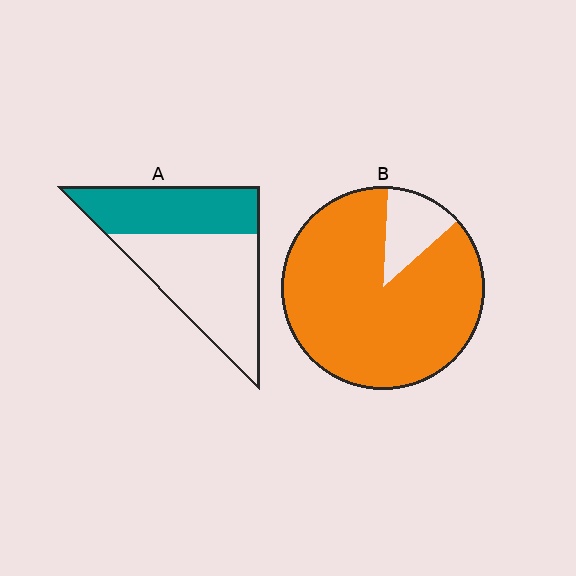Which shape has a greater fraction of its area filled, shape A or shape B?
Shape B.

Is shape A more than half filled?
No.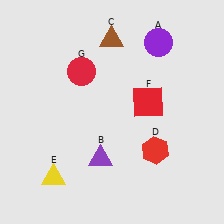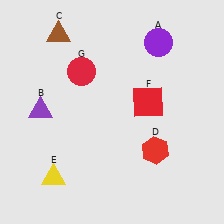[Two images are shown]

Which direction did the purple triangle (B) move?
The purple triangle (B) moved left.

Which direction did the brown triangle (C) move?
The brown triangle (C) moved left.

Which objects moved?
The objects that moved are: the purple triangle (B), the brown triangle (C).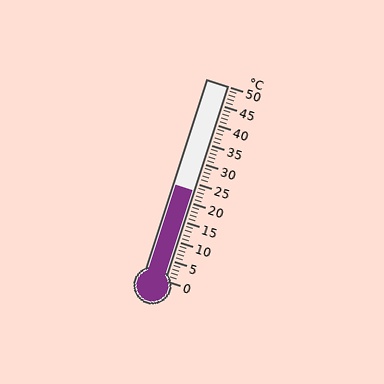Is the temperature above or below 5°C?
The temperature is above 5°C.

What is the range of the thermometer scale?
The thermometer scale ranges from 0°C to 50°C.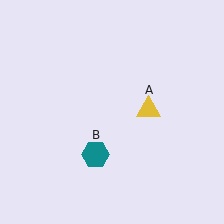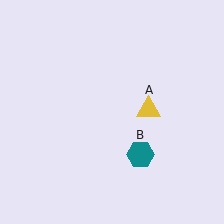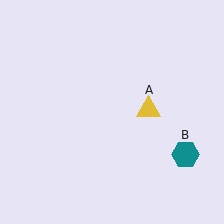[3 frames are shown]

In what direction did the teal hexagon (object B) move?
The teal hexagon (object B) moved right.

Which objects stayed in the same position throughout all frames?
Yellow triangle (object A) remained stationary.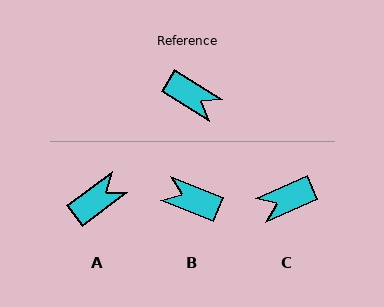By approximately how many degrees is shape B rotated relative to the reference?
Approximately 170 degrees clockwise.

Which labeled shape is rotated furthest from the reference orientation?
B, about 170 degrees away.